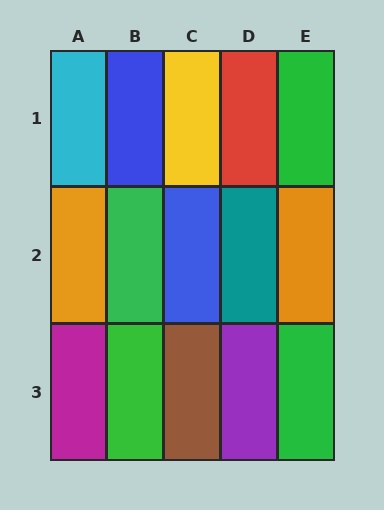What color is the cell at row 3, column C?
Brown.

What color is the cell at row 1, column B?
Blue.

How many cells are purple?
1 cell is purple.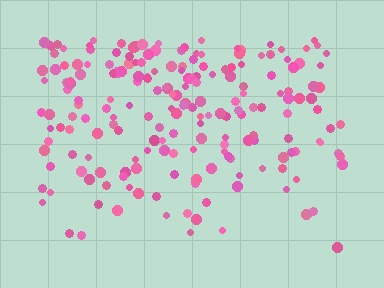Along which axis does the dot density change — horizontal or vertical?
Vertical.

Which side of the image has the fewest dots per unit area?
The bottom.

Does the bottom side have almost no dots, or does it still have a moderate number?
Still a moderate number, just noticeably fewer than the top.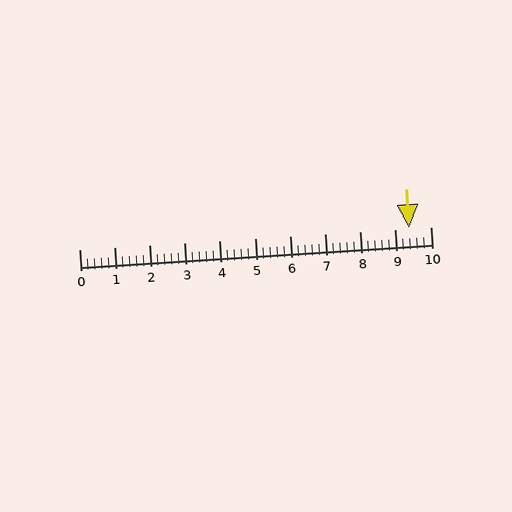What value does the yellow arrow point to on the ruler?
The yellow arrow points to approximately 9.4.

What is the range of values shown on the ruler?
The ruler shows values from 0 to 10.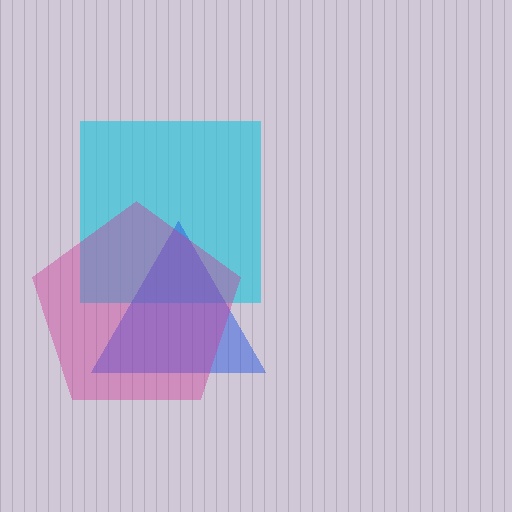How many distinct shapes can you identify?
There are 3 distinct shapes: a cyan square, a blue triangle, a magenta pentagon.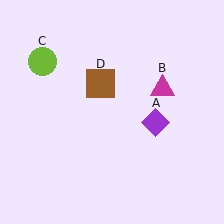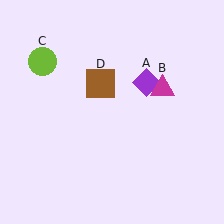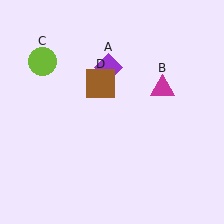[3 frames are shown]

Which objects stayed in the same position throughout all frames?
Magenta triangle (object B) and lime circle (object C) and brown square (object D) remained stationary.